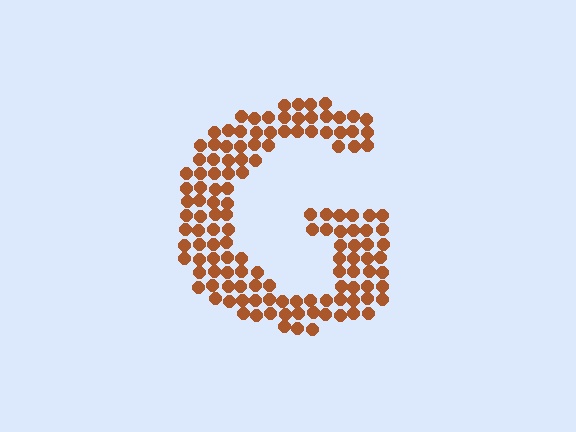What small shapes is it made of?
It is made of small circles.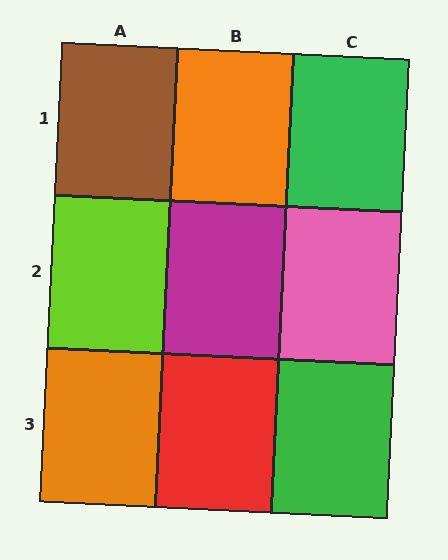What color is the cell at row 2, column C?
Pink.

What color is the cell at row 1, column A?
Brown.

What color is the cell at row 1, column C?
Green.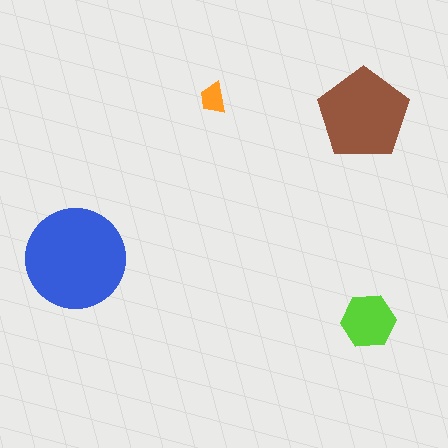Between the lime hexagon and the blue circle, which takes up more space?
The blue circle.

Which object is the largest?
The blue circle.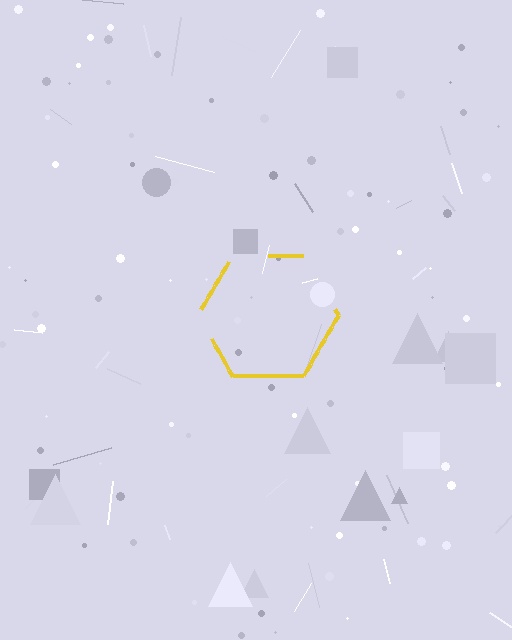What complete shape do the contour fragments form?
The contour fragments form a hexagon.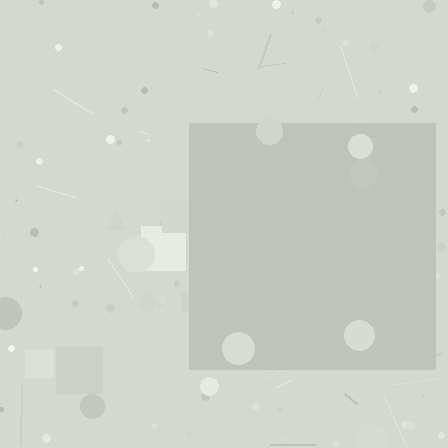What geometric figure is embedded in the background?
A square is embedded in the background.